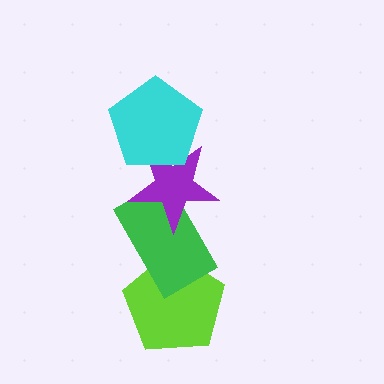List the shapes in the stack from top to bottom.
From top to bottom: the cyan pentagon, the purple star, the green rectangle, the lime pentagon.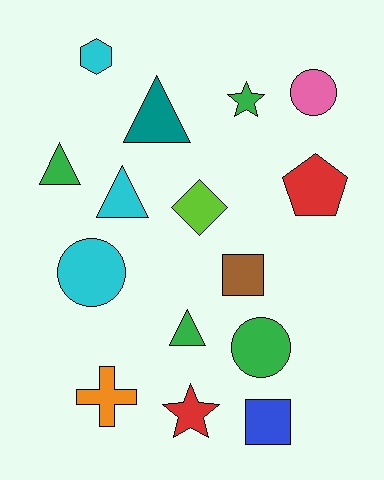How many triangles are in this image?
There are 4 triangles.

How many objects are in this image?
There are 15 objects.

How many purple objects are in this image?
There are no purple objects.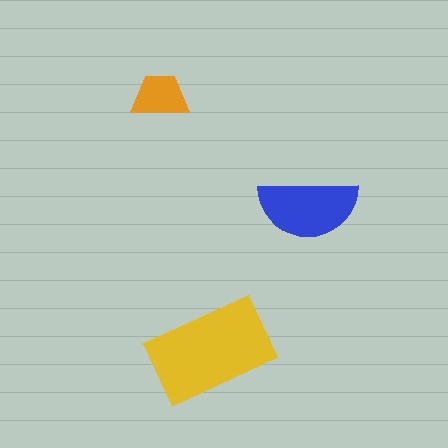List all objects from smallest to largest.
The orange trapezoid, the blue semicircle, the yellow rectangle.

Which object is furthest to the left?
The orange trapezoid is leftmost.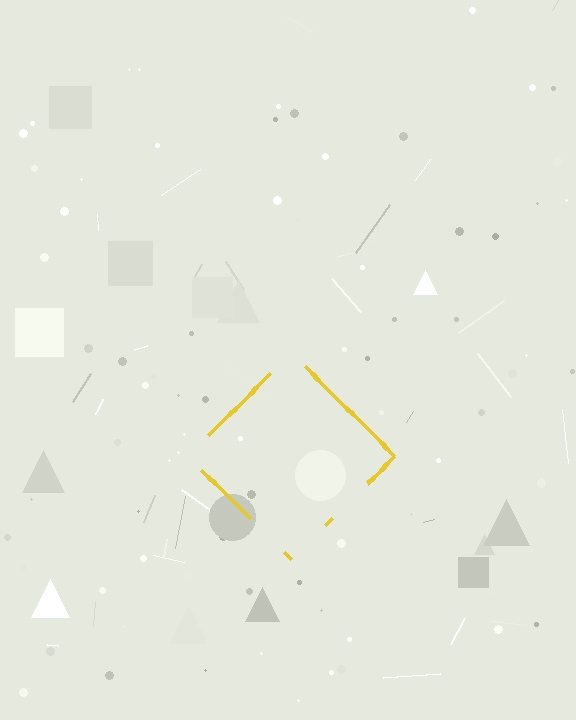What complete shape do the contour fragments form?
The contour fragments form a diamond.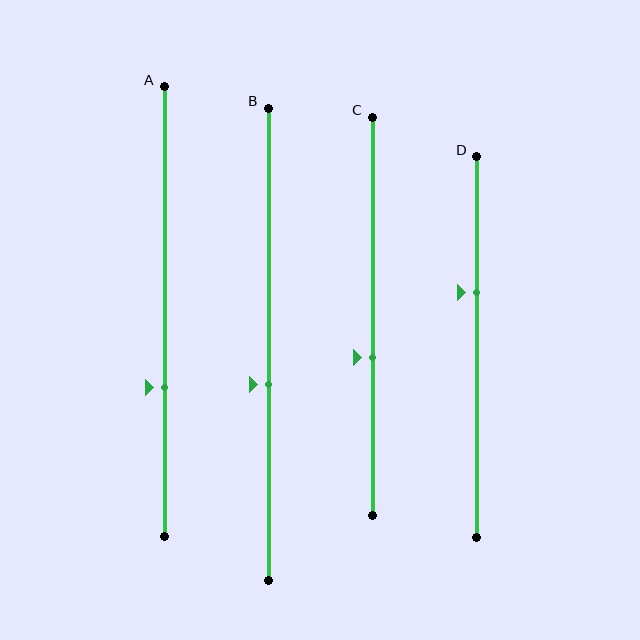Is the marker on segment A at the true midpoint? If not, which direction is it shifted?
No, the marker on segment A is shifted downward by about 17% of the segment length.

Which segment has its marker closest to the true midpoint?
Segment B has its marker closest to the true midpoint.